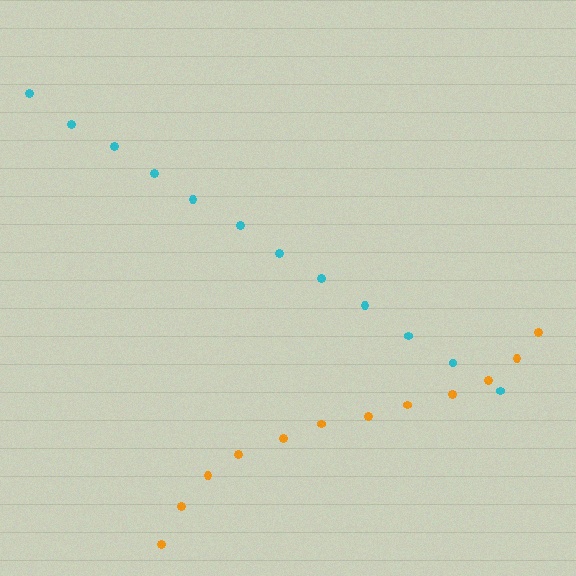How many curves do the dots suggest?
There are 2 distinct paths.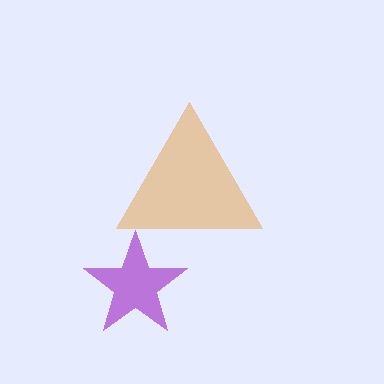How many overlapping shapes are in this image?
There are 2 overlapping shapes in the image.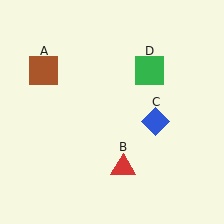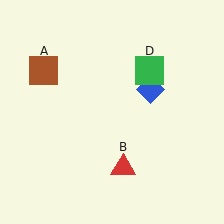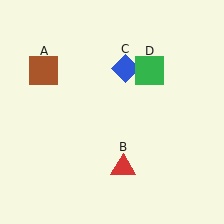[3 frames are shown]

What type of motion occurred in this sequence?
The blue diamond (object C) rotated counterclockwise around the center of the scene.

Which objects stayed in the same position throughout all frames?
Brown square (object A) and red triangle (object B) and green square (object D) remained stationary.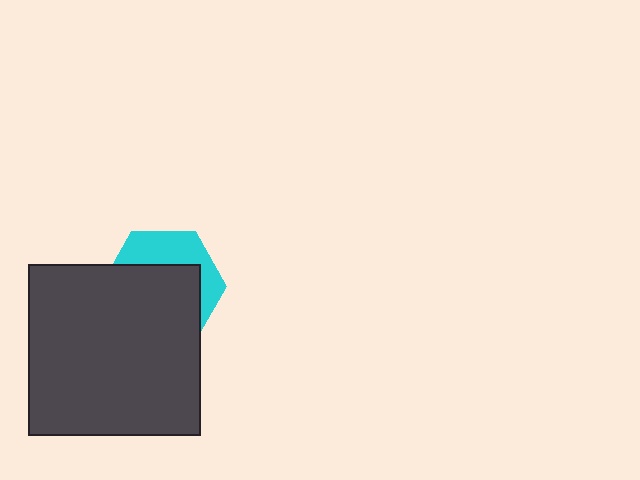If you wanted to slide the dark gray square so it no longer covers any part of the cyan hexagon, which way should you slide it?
Slide it down — that is the most direct way to separate the two shapes.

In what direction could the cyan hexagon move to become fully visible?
The cyan hexagon could move up. That would shift it out from behind the dark gray square entirely.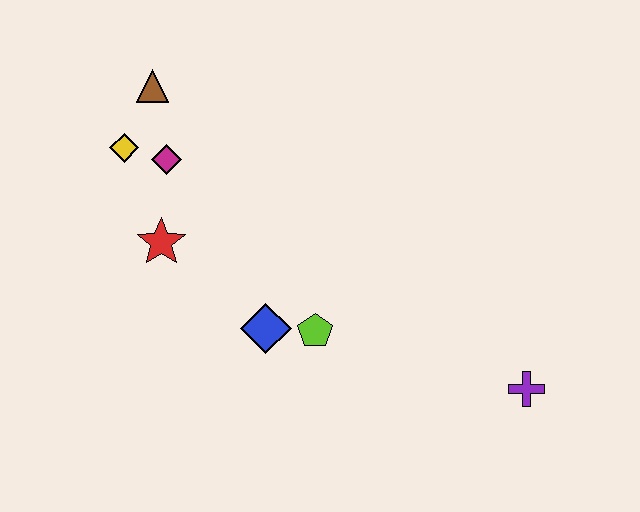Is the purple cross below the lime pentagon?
Yes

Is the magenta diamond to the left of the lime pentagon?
Yes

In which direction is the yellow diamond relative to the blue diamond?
The yellow diamond is above the blue diamond.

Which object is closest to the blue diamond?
The lime pentagon is closest to the blue diamond.